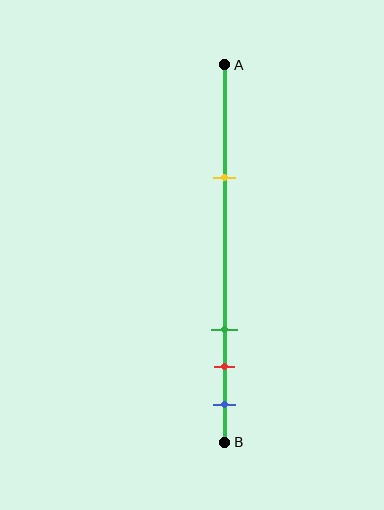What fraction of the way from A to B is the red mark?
The red mark is approximately 80% (0.8) of the way from A to B.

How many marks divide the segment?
There are 4 marks dividing the segment.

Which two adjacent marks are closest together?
The red and blue marks are the closest adjacent pair.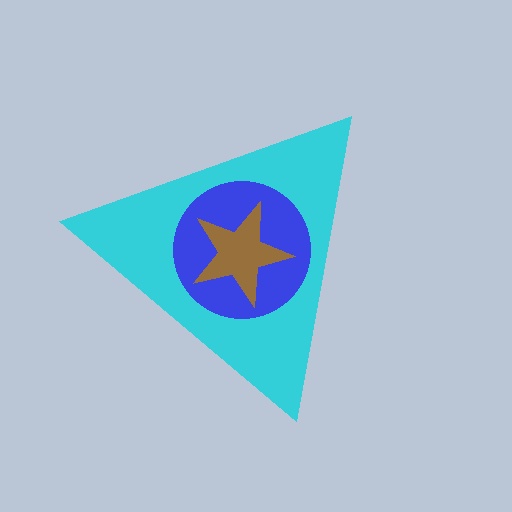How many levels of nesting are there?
3.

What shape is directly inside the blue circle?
The brown star.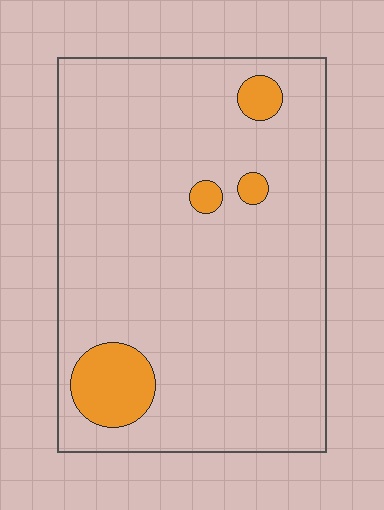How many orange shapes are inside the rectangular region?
4.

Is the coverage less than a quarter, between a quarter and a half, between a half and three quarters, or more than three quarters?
Less than a quarter.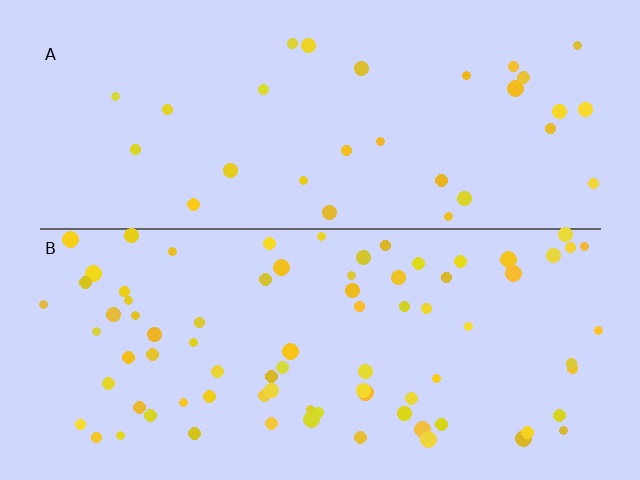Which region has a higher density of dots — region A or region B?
B (the bottom).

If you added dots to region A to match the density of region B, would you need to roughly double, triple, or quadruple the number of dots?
Approximately triple.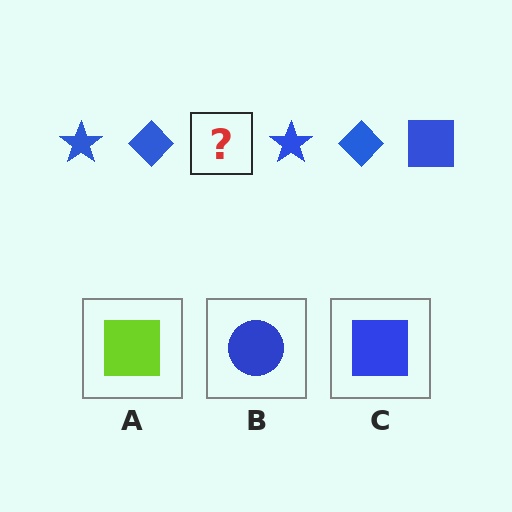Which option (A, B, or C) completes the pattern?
C.